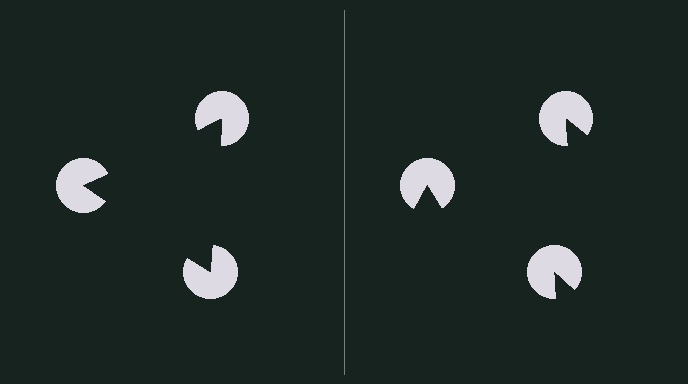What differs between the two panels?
The pac-man discs are positioned identically on both sides; only the wedge orientations differ. On the left they align to a triangle; on the right they are misaligned.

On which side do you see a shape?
An illusory triangle appears on the left side. On the right side the wedge cuts are rotated, so no coherent shape forms.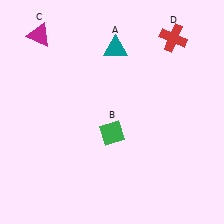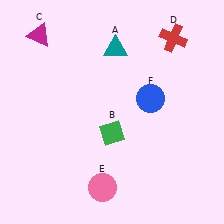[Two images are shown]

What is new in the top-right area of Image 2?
A blue circle (F) was added in the top-right area of Image 2.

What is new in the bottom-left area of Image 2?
A pink circle (E) was added in the bottom-left area of Image 2.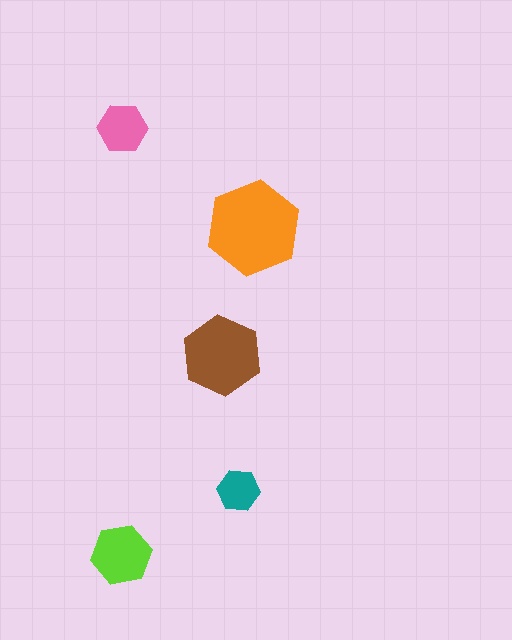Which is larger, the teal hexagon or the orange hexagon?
The orange one.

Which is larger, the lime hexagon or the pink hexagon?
The lime one.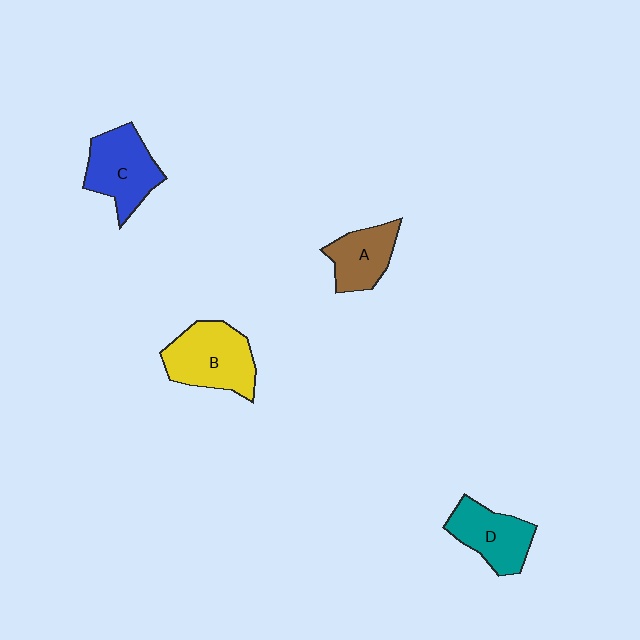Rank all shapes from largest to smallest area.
From largest to smallest: B (yellow), C (blue), D (teal), A (brown).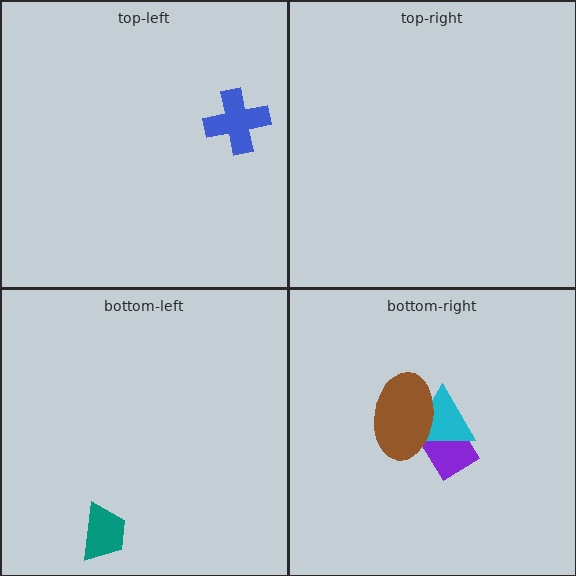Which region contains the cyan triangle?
The bottom-right region.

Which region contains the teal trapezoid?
The bottom-left region.